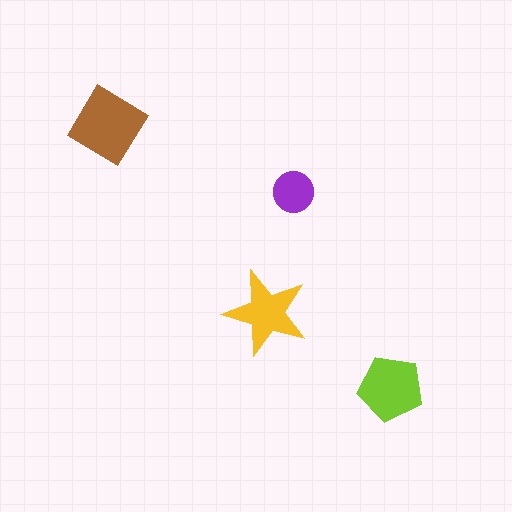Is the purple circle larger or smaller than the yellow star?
Smaller.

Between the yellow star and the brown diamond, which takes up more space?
The brown diamond.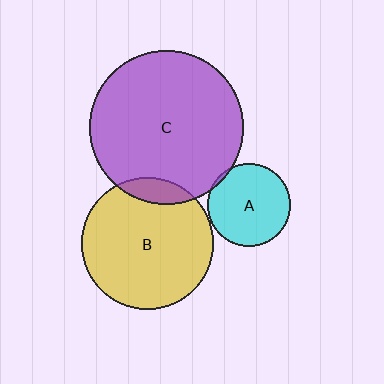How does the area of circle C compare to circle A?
Approximately 3.5 times.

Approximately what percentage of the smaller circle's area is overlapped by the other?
Approximately 10%.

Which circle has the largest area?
Circle C (purple).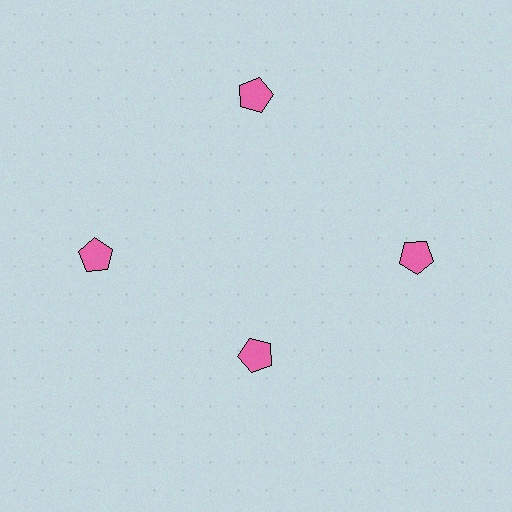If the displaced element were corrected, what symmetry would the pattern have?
It would have 4-fold rotational symmetry — the pattern would map onto itself every 90 degrees.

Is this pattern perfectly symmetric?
No. The 4 pink pentagons are arranged in a ring, but one element near the 6 o'clock position is pulled inward toward the center, breaking the 4-fold rotational symmetry.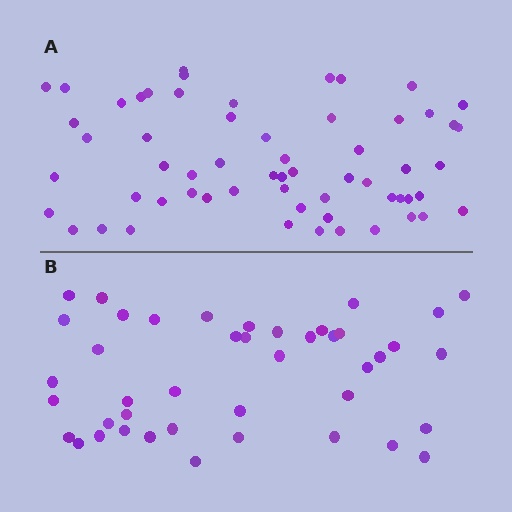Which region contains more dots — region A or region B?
Region A (the top region) has more dots.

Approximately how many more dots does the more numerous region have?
Region A has approximately 15 more dots than region B.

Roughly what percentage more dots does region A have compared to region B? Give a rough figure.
About 40% more.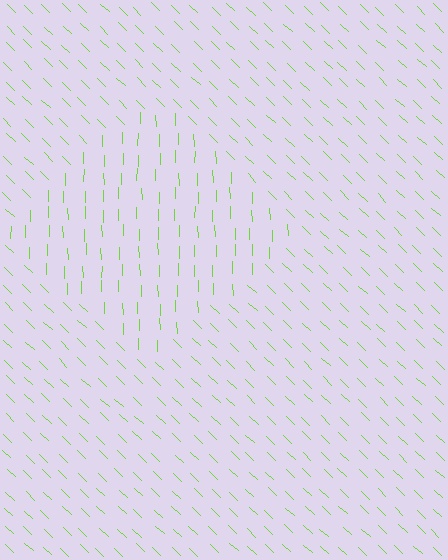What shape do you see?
I see a diamond.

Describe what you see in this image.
The image is filled with small lime line segments. A diamond region in the image has lines oriented differently from the surrounding lines, creating a visible texture boundary.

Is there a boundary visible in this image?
Yes, there is a texture boundary formed by a change in line orientation.